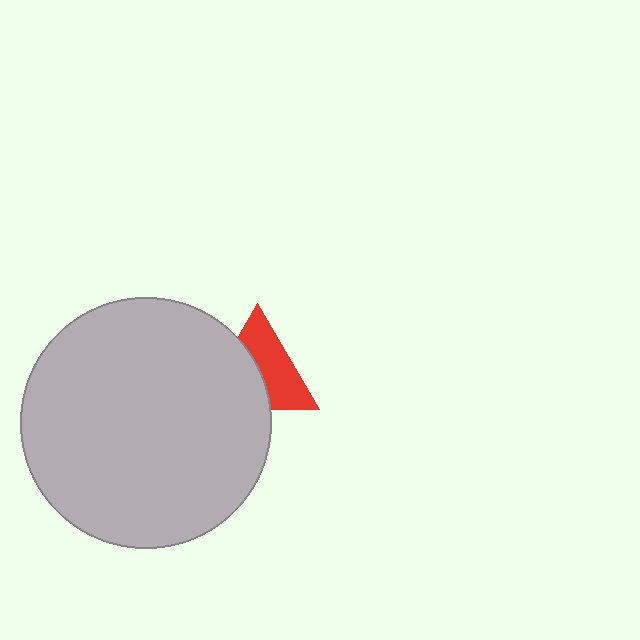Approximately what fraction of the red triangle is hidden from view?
Roughly 46% of the red triangle is hidden behind the light gray circle.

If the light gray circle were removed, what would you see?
You would see the complete red triangle.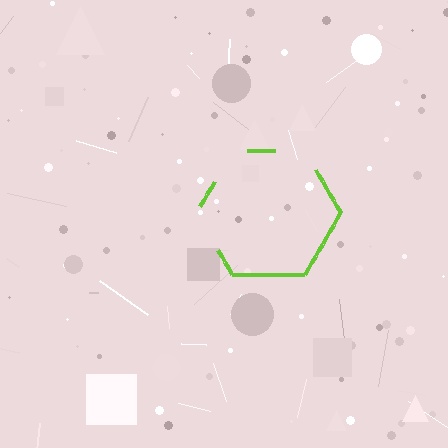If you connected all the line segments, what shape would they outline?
They would outline a hexagon.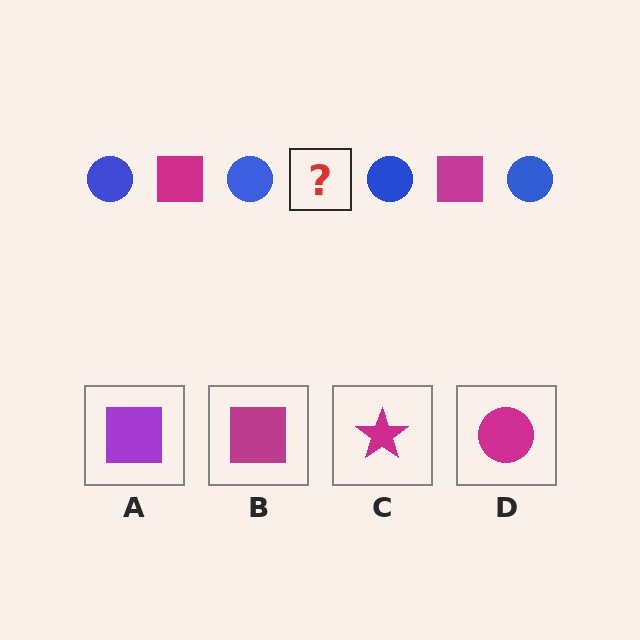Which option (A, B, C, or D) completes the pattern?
B.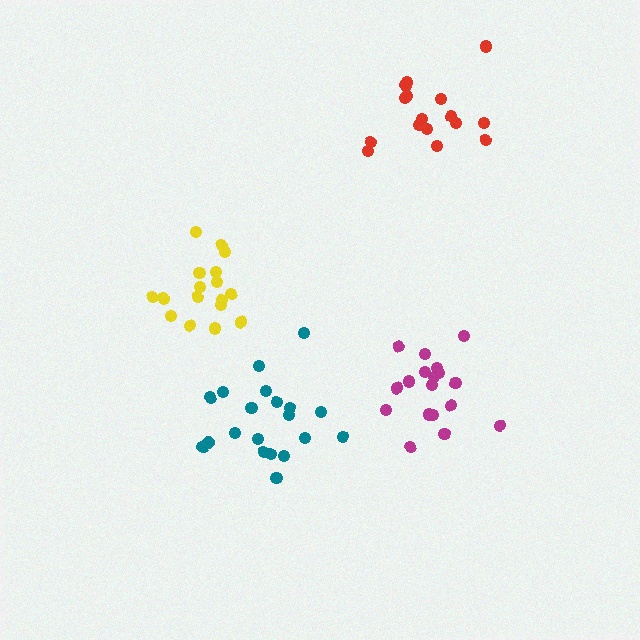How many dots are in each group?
Group 1: 20 dots, Group 2: 18 dots, Group 3: 17 dots, Group 4: 16 dots (71 total).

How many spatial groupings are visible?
There are 4 spatial groupings.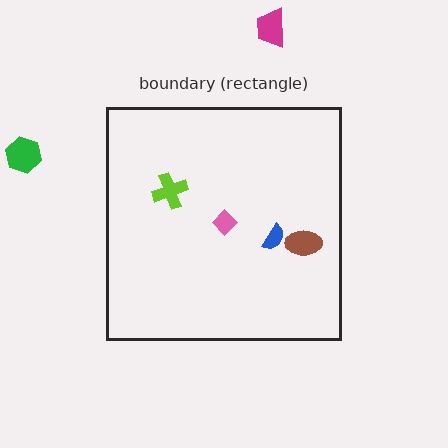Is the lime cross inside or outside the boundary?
Inside.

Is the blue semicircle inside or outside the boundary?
Inside.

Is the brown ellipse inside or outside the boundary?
Inside.